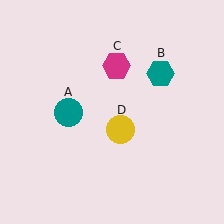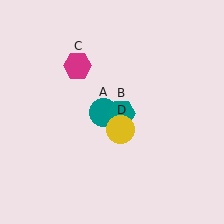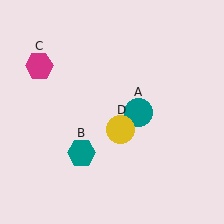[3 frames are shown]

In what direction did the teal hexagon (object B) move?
The teal hexagon (object B) moved down and to the left.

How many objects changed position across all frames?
3 objects changed position: teal circle (object A), teal hexagon (object B), magenta hexagon (object C).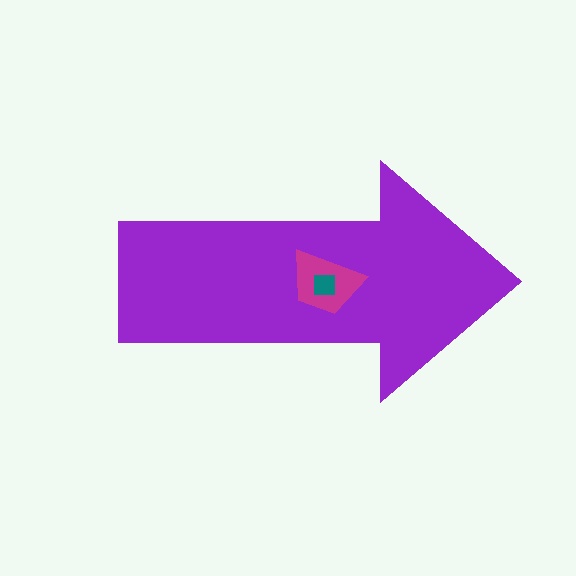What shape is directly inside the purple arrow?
The magenta trapezoid.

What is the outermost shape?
The purple arrow.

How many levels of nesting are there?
3.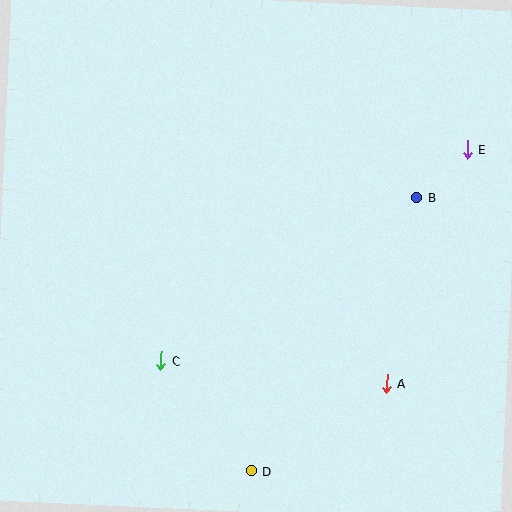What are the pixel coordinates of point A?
Point A is at (387, 383).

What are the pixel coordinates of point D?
Point D is at (251, 471).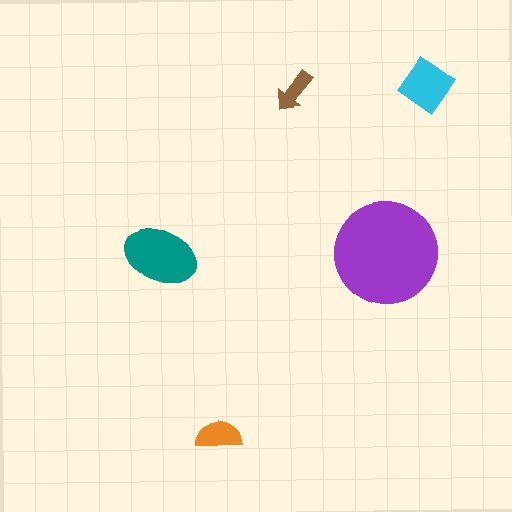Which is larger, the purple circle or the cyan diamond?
The purple circle.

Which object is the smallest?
The brown arrow.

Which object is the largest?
The purple circle.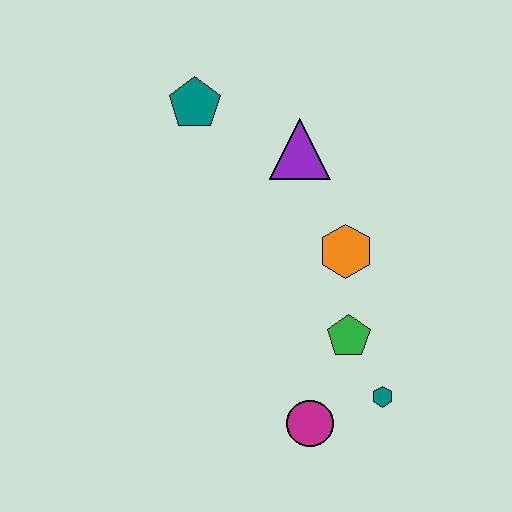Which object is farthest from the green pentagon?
The teal pentagon is farthest from the green pentagon.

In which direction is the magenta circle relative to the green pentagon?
The magenta circle is below the green pentagon.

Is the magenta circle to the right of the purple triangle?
Yes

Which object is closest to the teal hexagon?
The green pentagon is closest to the teal hexagon.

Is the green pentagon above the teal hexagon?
Yes